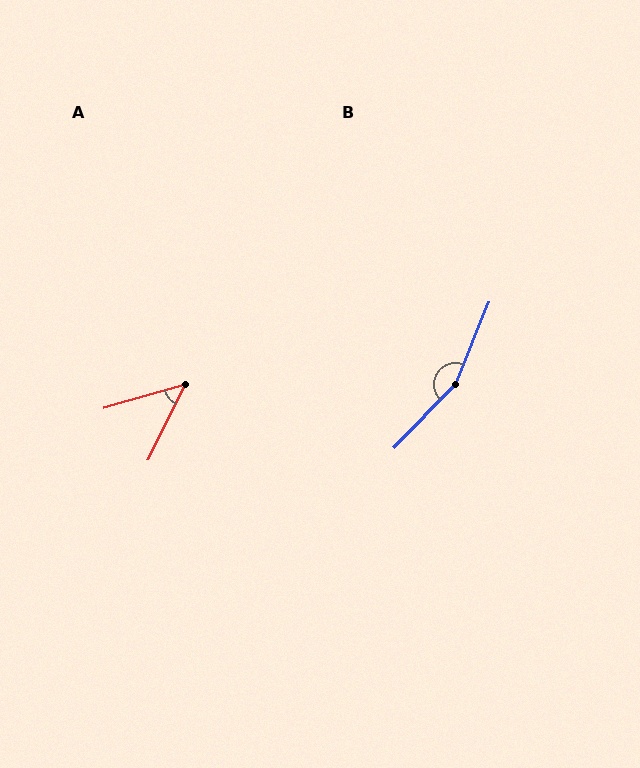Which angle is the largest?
B, at approximately 158 degrees.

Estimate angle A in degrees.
Approximately 48 degrees.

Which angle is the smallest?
A, at approximately 48 degrees.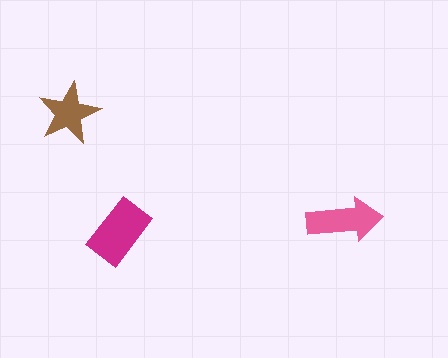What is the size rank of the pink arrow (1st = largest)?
2nd.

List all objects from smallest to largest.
The brown star, the pink arrow, the magenta rectangle.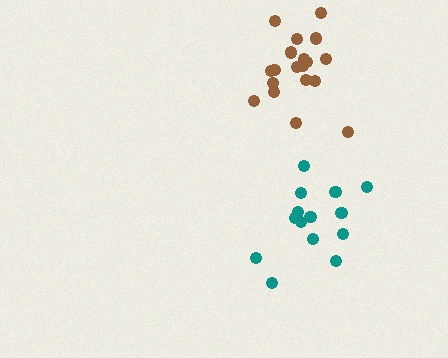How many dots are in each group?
Group 1: 14 dots, Group 2: 19 dots (33 total).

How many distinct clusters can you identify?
There are 2 distinct clusters.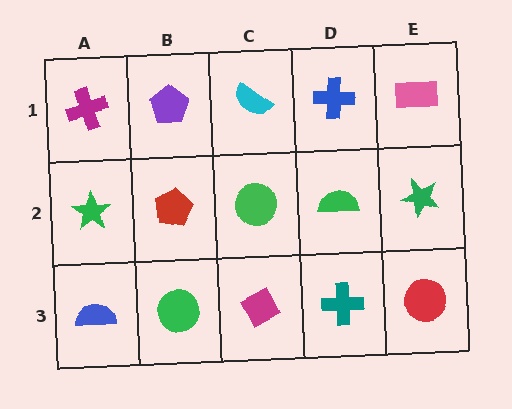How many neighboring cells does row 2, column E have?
3.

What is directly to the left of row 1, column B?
A magenta cross.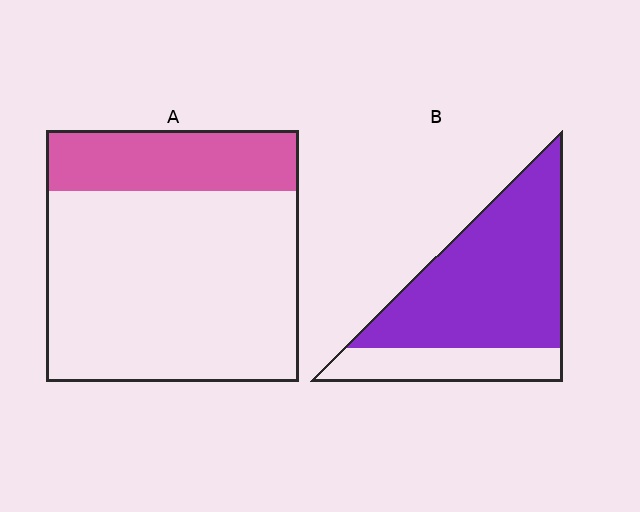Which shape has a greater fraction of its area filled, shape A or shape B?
Shape B.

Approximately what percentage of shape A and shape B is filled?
A is approximately 25% and B is approximately 75%.